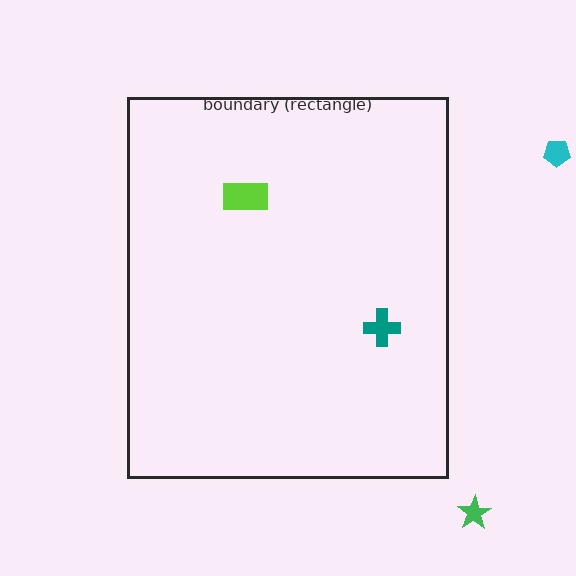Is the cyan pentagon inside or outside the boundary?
Outside.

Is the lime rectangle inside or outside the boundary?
Inside.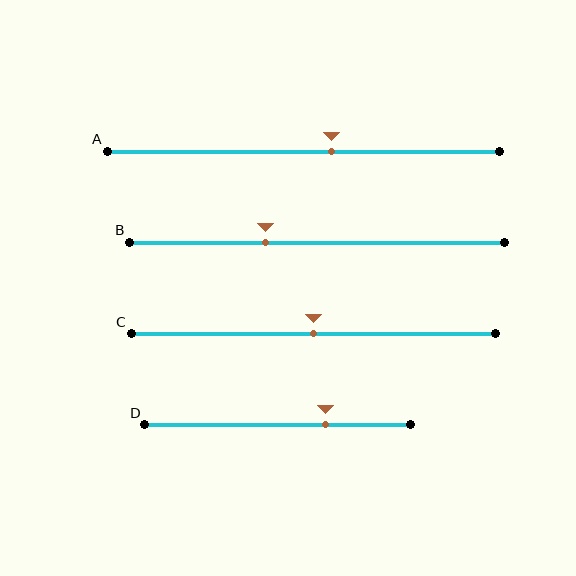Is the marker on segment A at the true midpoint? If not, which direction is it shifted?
No, the marker on segment A is shifted to the right by about 7% of the segment length.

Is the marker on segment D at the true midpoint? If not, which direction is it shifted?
No, the marker on segment D is shifted to the right by about 18% of the segment length.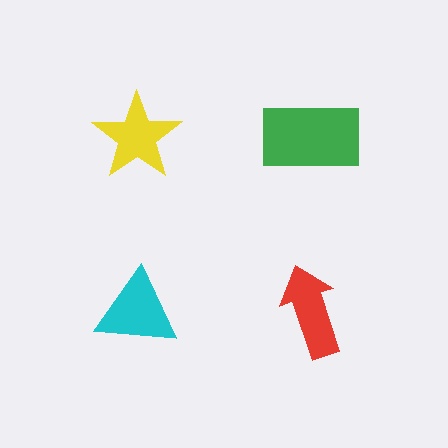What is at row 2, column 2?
A red arrow.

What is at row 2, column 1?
A cyan triangle.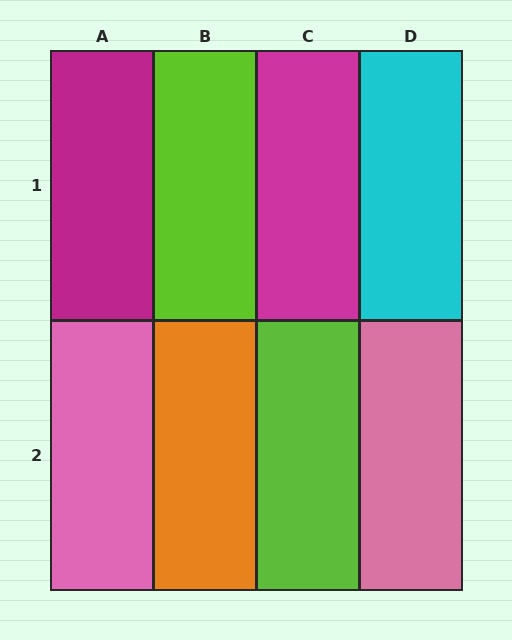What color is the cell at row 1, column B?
Lime.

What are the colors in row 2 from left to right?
Pink, orange, lime, pink.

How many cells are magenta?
2 cells are magenta.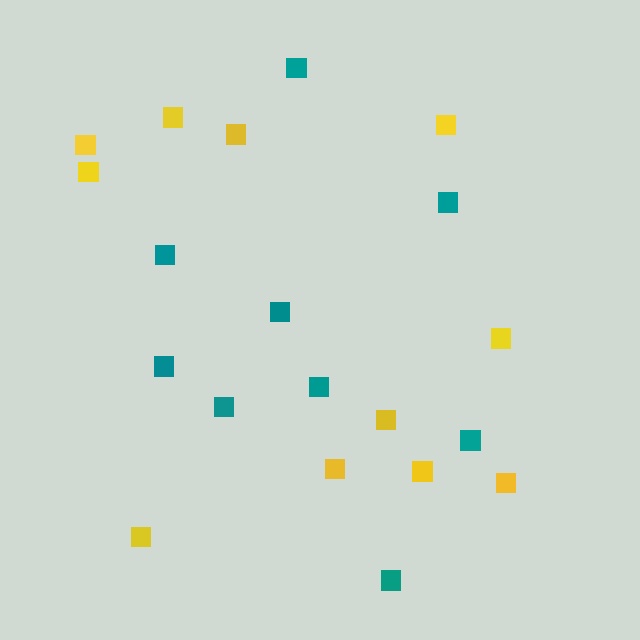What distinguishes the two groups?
There are 2 groups: one group of teal squares (9) and one group of yellow squares (11).